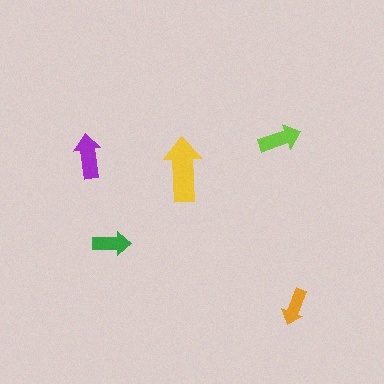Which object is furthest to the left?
The purple arrow is leftmost.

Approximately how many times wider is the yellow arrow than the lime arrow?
About 1.5 times wider.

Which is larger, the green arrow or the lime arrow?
The lime one.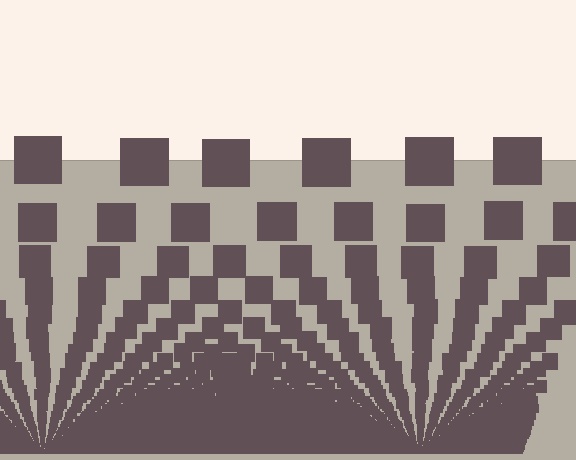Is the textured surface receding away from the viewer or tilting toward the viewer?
The surface appears to tilt toward the viewer. Texture elements get larger and sparser toward the top.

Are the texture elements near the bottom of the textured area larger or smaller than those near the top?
Smaller. The gradient is inverted — elements near the bottom are smaller and denser.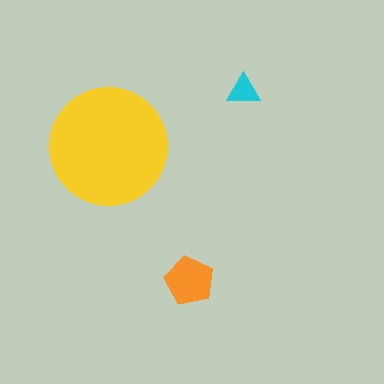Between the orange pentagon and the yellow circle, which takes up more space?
The yellow circle.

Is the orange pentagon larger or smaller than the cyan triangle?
Larger.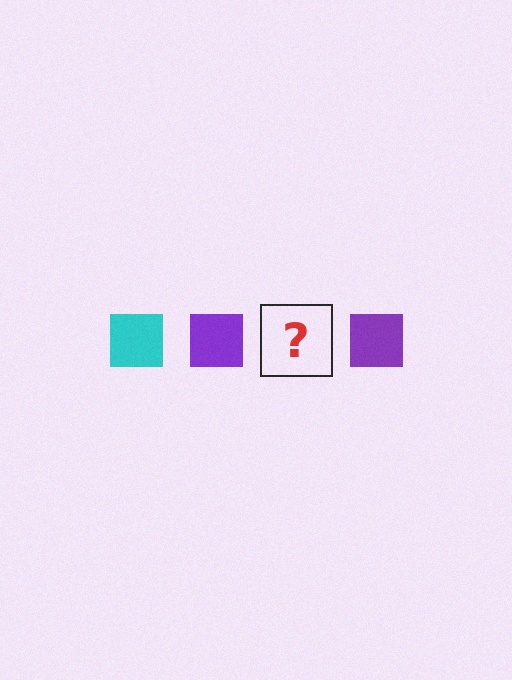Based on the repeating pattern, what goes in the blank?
The blank should be a cyan square.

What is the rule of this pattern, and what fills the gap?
The rule is that the pattern cycles through cyan, purple squares. The gap should be filled with a cyan square.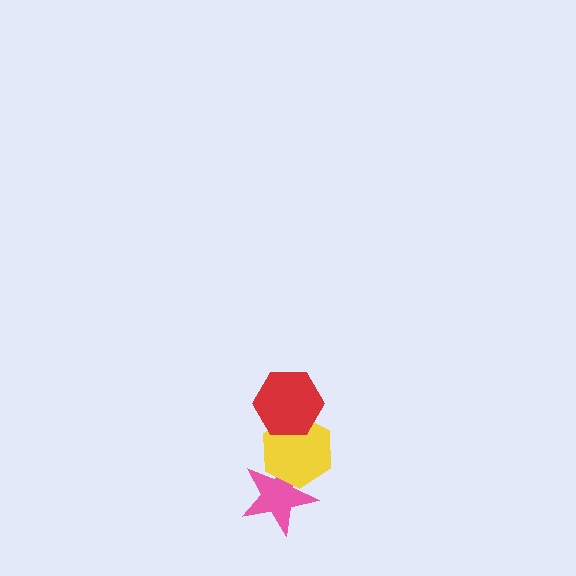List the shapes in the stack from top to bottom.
From top to bottom: the red hexagon, the yellow hexagon, the pink star.